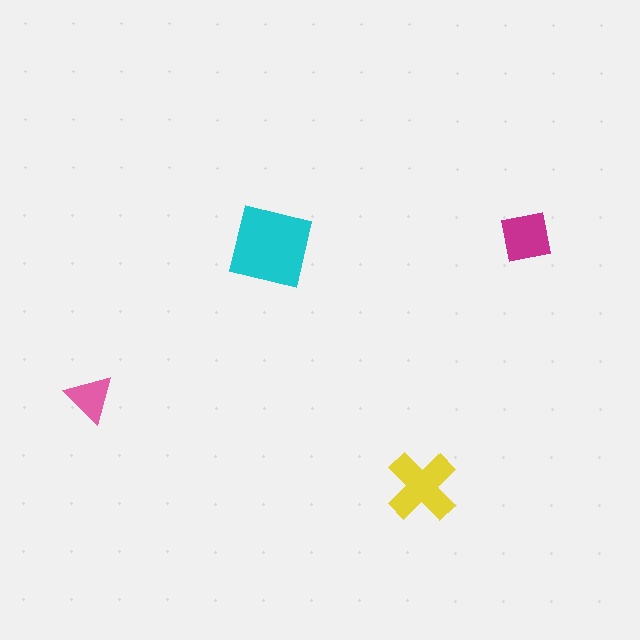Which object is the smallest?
The pink triangle.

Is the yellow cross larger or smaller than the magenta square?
Larger.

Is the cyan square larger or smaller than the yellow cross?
Larger.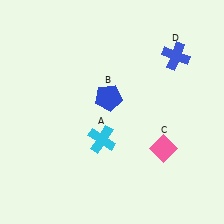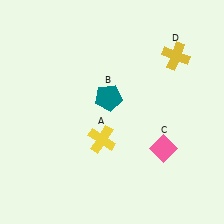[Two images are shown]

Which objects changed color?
A changed from cyan to yellow. B changed from blue to teal. D changed from blue to yellow.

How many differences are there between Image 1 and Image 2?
There are 3 differences between the two images.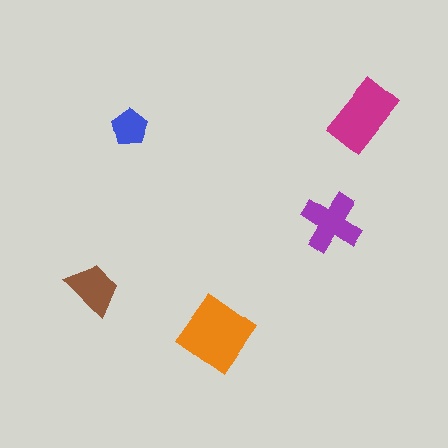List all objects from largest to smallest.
The orange diamond, the magenta rectangle, the purple cross, the brown trapezoid, the blue pentagon.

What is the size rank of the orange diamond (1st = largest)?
1st.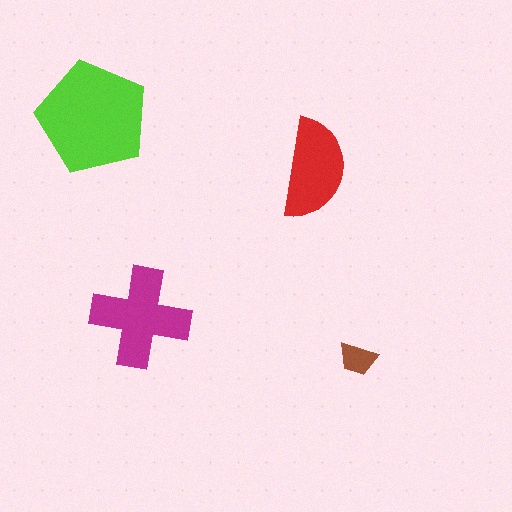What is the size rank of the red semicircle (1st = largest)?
3rd.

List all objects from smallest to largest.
The brown trapezoid, the red semicircle, the magenta cross, the lime pentagon.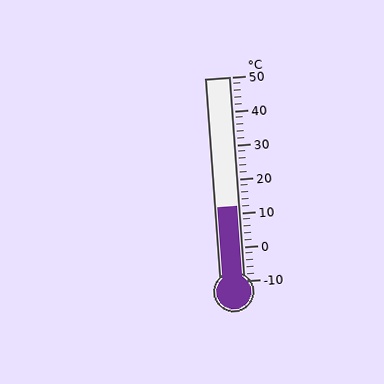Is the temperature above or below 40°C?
The temperature is below 40°C.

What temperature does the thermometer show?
The thermometer shows approximately 12°C.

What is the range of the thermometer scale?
The thermometer scale ranges from -10°C to 50°C.